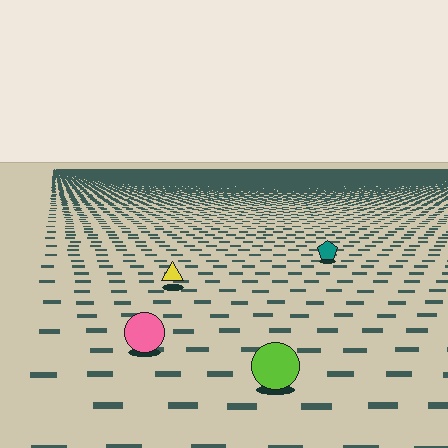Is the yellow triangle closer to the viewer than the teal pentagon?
Yes. The yellow triangle is closer — you can tell from the texture gradient: the ground texture is coarser near it.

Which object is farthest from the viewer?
The teal pentagon is farthest from the viewer. It appears smaller and the ground texture around it is denser.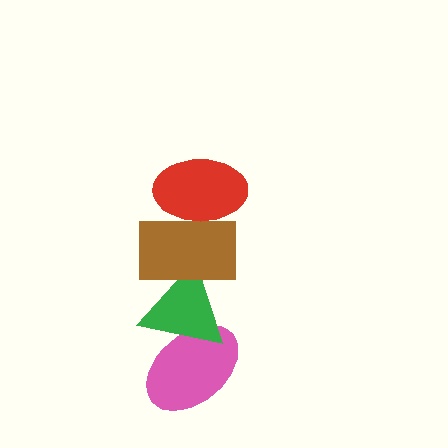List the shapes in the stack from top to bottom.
From top to bottom: the red ellipse, the brown rectangle, the green triangle, the pink ellipse.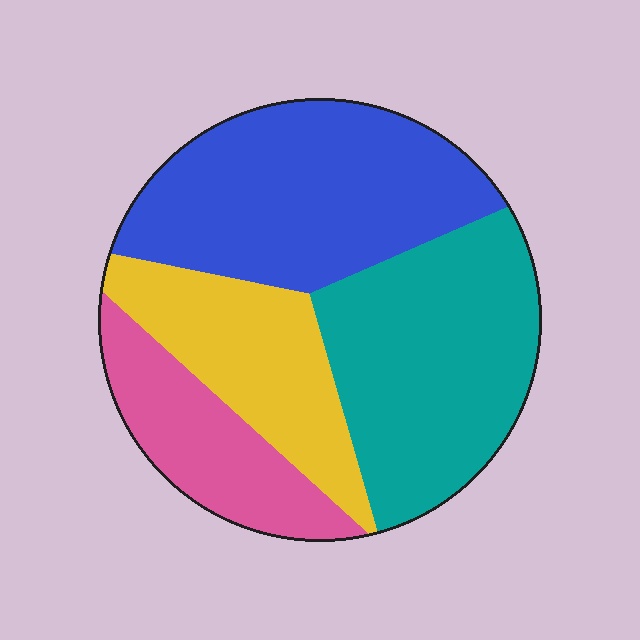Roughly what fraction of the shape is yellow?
Yellow covers about 20% of the shape.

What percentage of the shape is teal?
Teal takes up about one third (1/3) of the shape.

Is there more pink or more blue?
Blue.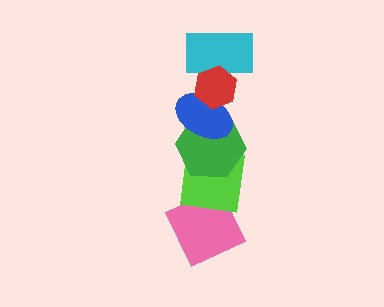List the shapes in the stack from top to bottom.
From top to bottom: the red hexagon, the cyan rectangle, the blue ellipse, the green hexagon, the lime square, the pink diamond.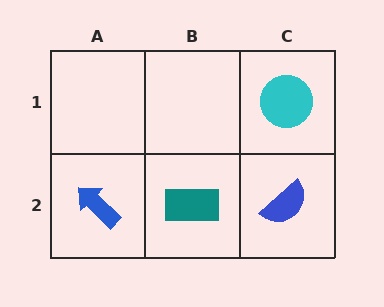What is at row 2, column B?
A teal rectangle.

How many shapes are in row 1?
1 shape.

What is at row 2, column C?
A blue semicircle.